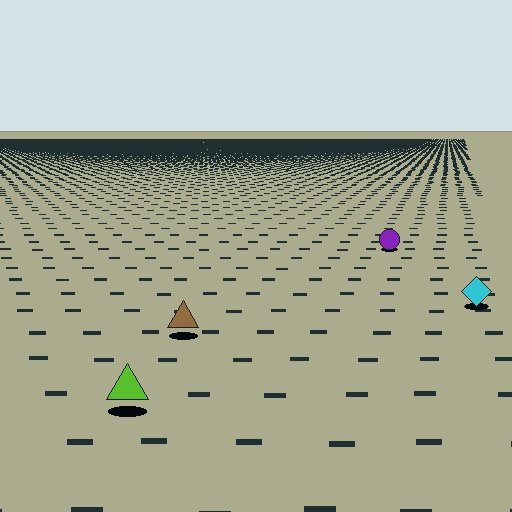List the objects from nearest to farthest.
From nearest to farthest: the lime triangle, the brown triangle, the cyan diamond, the purple circle.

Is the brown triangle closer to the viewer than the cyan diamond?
Yes. The brown triangle is closer — you can tell from the texture gradient: the ground texture is coarser near it.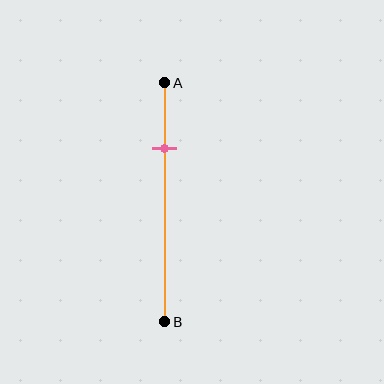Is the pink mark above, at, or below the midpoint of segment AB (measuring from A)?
The pink mark is above the midpoint of segment AB.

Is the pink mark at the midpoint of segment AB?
No, the mark is at about 25% from A, not at the 50% midpoint.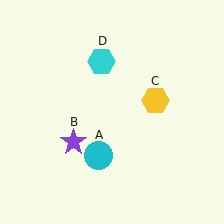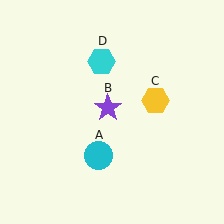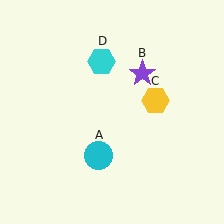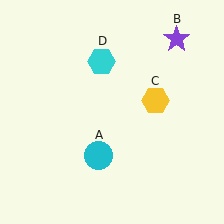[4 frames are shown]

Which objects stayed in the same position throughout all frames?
Cyan circle (object A) and yellow hexagon (object C) and cyan hexagon (object D) remained stationary.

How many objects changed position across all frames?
1 object changed position: purple star (object B).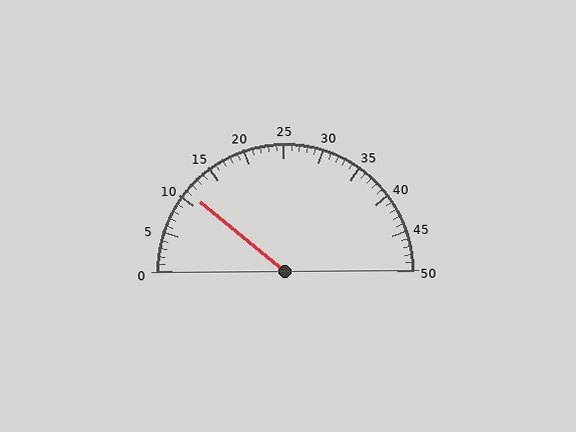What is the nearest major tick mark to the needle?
The nearest major tick mark is 10.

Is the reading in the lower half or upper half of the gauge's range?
The reading is in the lower half of the range (0 to 50).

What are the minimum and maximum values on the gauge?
The gauge ranges from 0 to 50.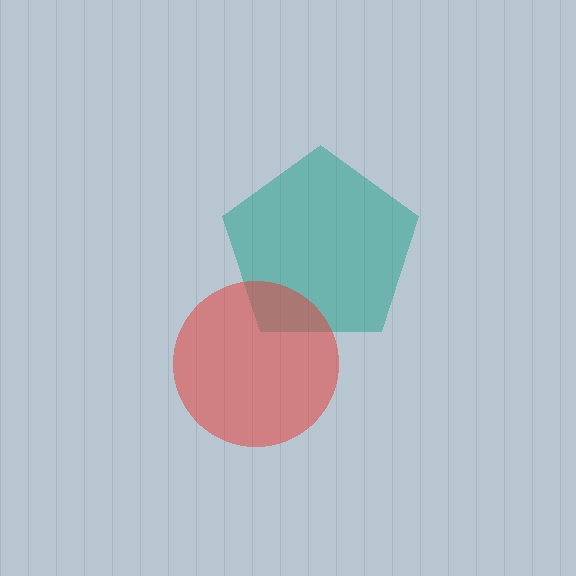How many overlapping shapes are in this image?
There are 2 overlapping shapes in the image.